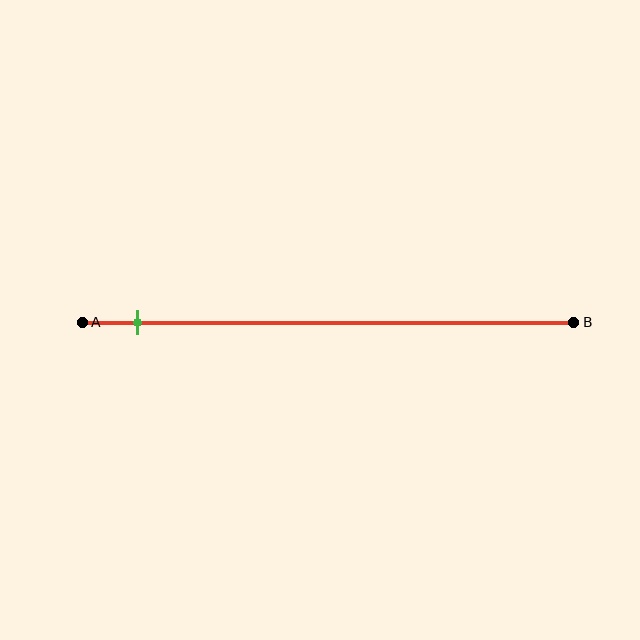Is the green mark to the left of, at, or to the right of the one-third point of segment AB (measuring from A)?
The green mark is to the left of the one-third point of segment AB.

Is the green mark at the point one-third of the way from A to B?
No, the mark is at about 10% from A, not at the 33% one-third point.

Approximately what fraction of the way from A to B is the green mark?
The green mark is approximately 10% of the way from A to B.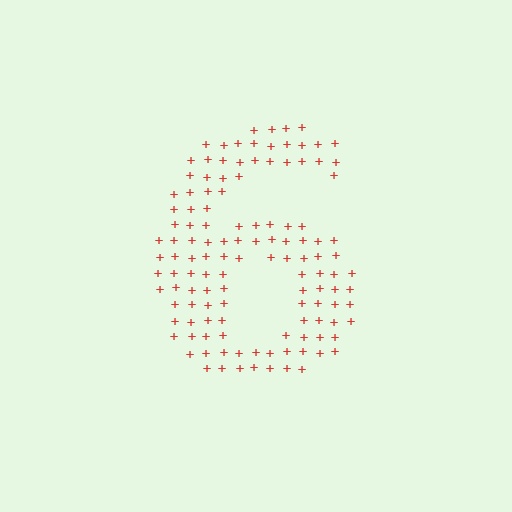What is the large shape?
The large shape is the digit 6.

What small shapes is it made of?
It is made of small plus signs.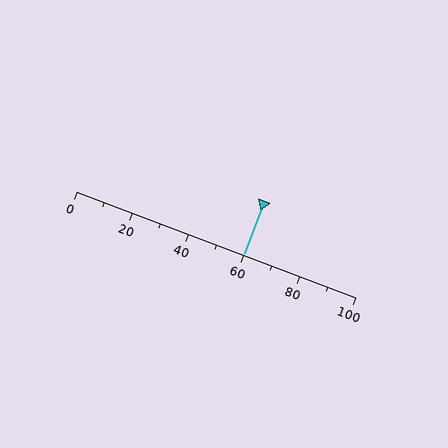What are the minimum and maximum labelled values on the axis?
The axis runs from 0 to 100.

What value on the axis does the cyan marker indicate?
The marker indicates approximately 60.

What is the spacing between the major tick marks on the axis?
The major ticks are spaced 20 apart.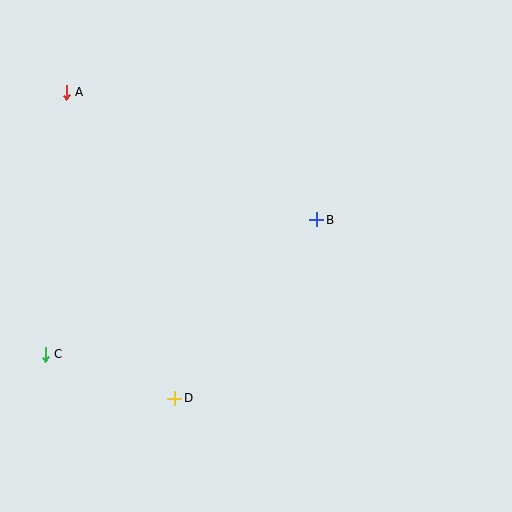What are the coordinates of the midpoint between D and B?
The midpoint between D and B is at (246, 309).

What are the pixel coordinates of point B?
Point B is at (317, 220).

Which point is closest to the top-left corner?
Point A is closest to the top-left corner.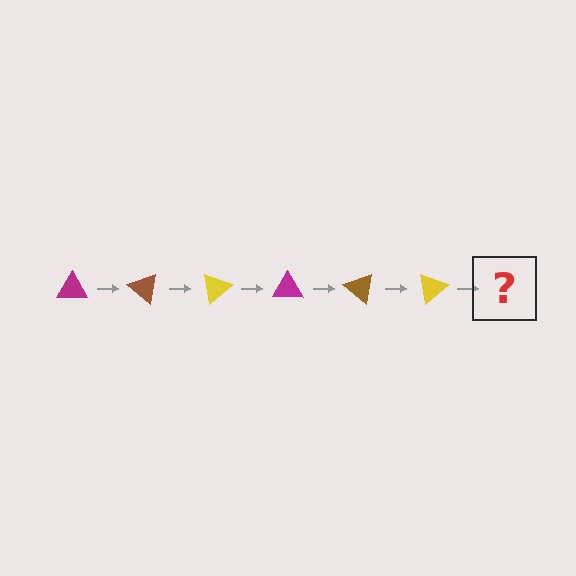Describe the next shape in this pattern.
It should be a magenta triangle, rotated 240 degrees from the start.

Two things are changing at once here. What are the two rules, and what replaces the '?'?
The two rules are that it rotates 40 degrees each step and the color cycles through magenta, brown, and yellow. The '?' should be a magenta triangle, rotated 240 degrees from the start.